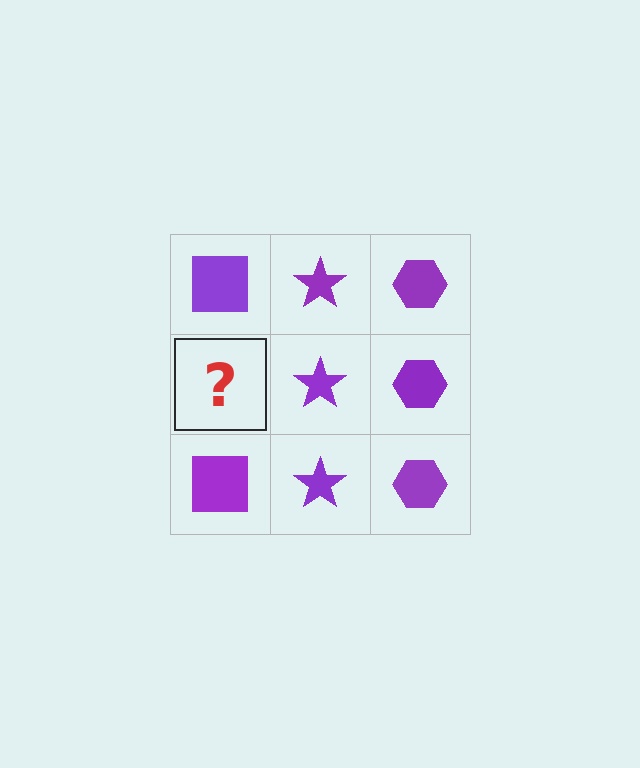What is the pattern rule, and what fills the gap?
The rule is that each column has a consistent shape. The gap should be filled with a purple square.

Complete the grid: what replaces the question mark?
The question mark should be replaced with a purple square.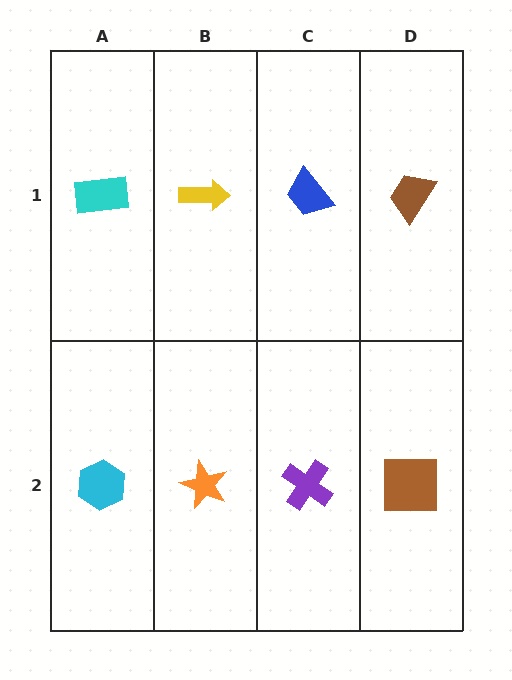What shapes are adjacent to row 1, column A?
A cyan hexagon (row 2, column A), a yellow arrow (row 1, column B).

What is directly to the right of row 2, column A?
An orange star.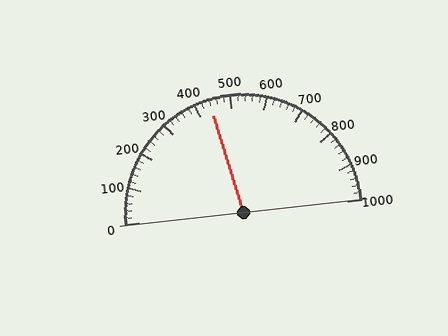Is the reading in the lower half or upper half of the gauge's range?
The reading is in the lower half of the range (0 to 1000).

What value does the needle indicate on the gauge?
The needle indicates approximately 440.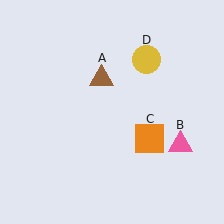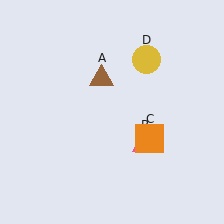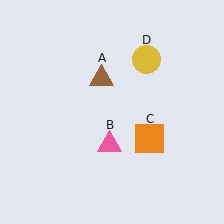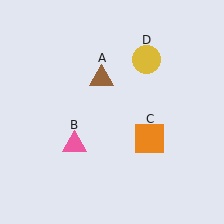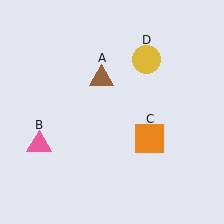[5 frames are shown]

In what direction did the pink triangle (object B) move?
The pink triangle (object B) moved left.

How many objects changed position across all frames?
1 object changed position: pink triangle (object B).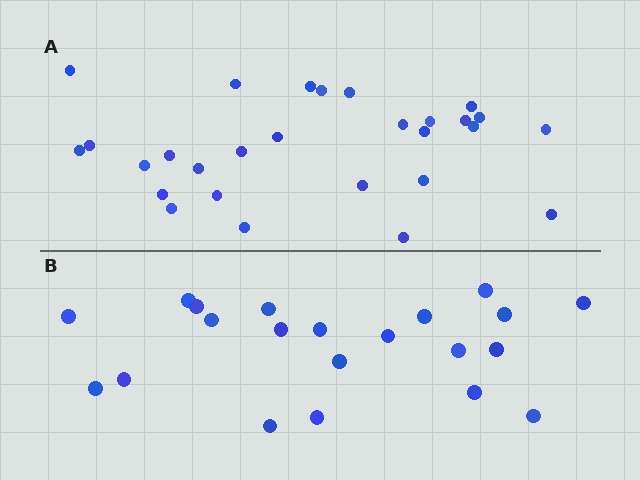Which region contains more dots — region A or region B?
Region A (the top region) has more dots.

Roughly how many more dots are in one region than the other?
Region A has roughly 8 or so more dots than region B.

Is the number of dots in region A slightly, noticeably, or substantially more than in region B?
Region A has noticeably more, but not dramatically so. The ratio is roughly 1.3 to 1.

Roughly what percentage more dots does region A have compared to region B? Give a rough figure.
About 35% more.